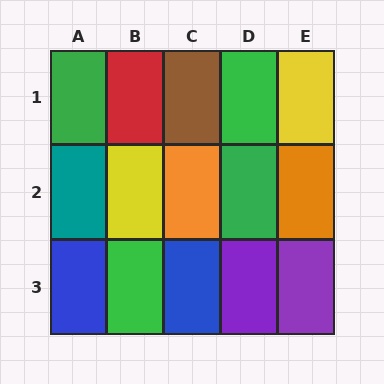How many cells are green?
4 cells are green.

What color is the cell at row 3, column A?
Blue.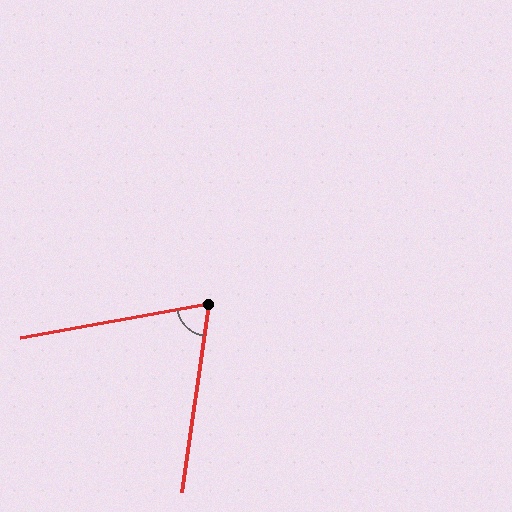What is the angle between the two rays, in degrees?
Approximately 72 degrees.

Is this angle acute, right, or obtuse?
It is acute.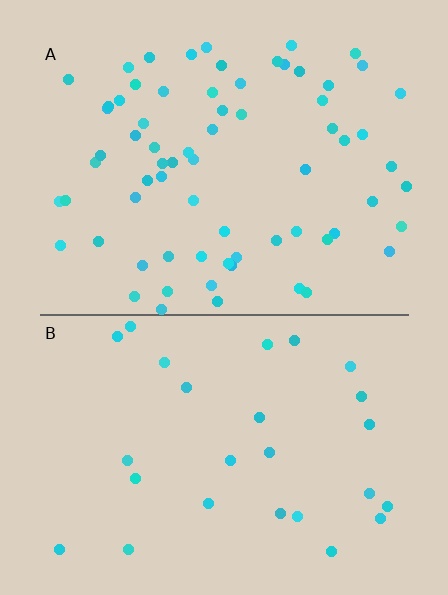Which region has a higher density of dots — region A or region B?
A (the top).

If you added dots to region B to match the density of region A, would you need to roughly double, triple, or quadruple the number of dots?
Approximately triple.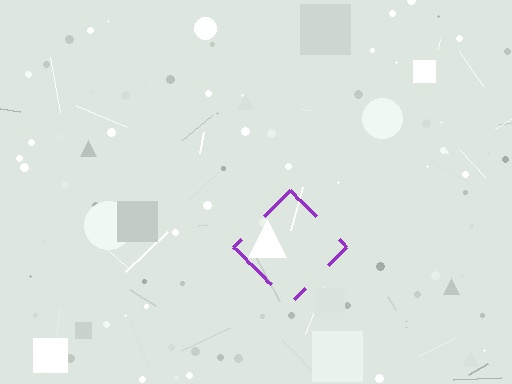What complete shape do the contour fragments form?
The contour fragments form a diamond.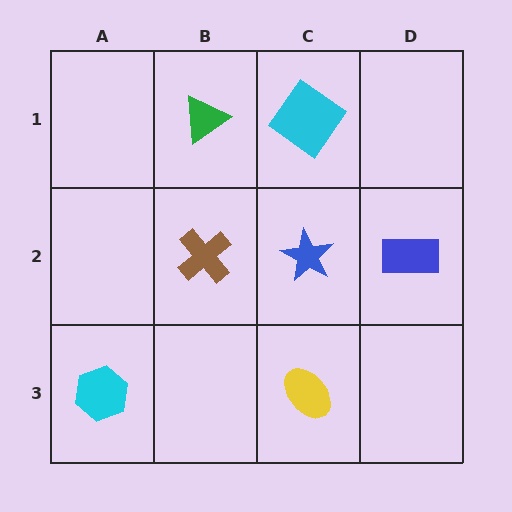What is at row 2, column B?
A brown cross.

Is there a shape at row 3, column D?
No, that cell is empty.